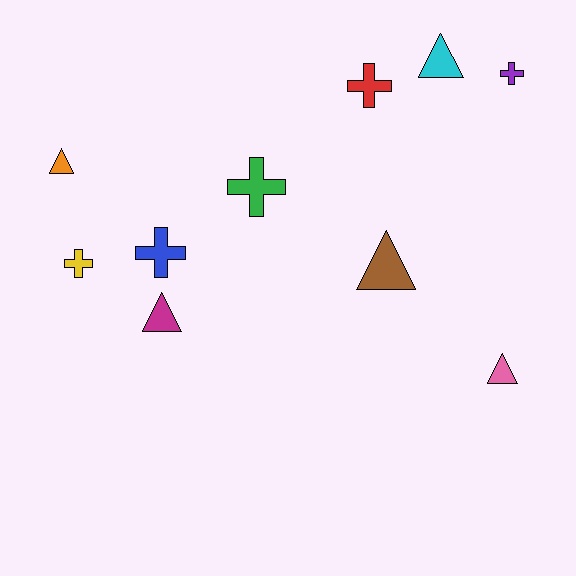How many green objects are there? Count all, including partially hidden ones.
There is 1 green object.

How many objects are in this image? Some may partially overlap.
There are 10 objects.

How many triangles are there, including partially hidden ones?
There are 5 triangles.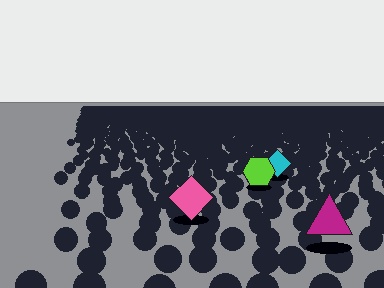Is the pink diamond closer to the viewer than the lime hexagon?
Yes. The pink diamond is closer — you can tell from the texture gradient: the ground texture is coarser near it.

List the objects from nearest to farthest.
From nearest to farthest: the magenta triangle, the pink diamond, the lime hexagon, the cyan diamond.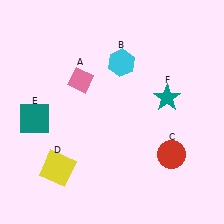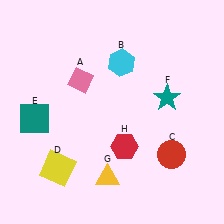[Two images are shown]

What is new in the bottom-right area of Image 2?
A red hexagon (H) was added in the bottom-right area of Image 2.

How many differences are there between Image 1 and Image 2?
There are 2 differences between the two images.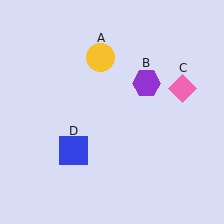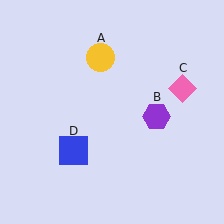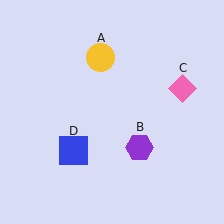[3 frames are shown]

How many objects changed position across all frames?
1 object changed position: purple hexagon (object B).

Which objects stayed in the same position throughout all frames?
Yellow circle (object A) and pink diamond (object C) and blue square (object D) remained stationary.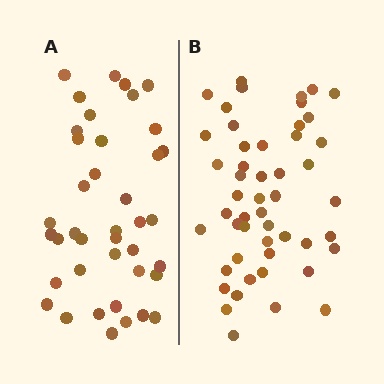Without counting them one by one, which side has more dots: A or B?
Region B (the right region) has more dots.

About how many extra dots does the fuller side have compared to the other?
Region B has roughly 10 or so more dots than region A.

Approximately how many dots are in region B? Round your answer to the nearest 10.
About 50 dots.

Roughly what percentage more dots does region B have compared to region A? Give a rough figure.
About 25% more.